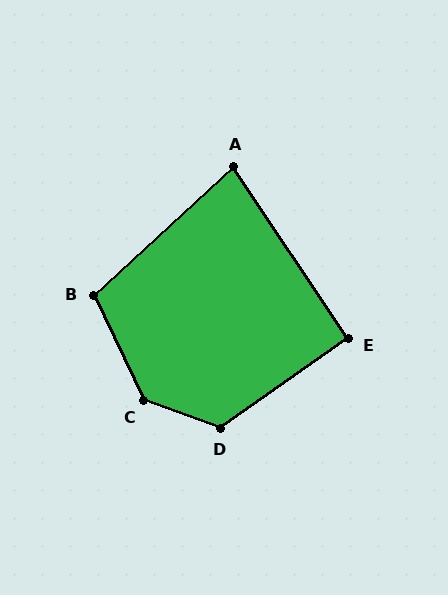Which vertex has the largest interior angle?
C, at approximately 135 degrees.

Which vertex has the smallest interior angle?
A, at approximately 81 degrees.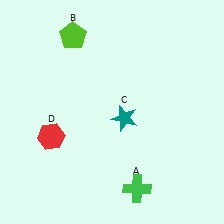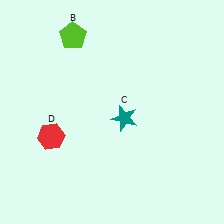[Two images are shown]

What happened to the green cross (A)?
The green cross (A) was removed in Image 2. It was in the bottom-right area of Image 1.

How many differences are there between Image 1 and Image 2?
There is 1 difference between the two images.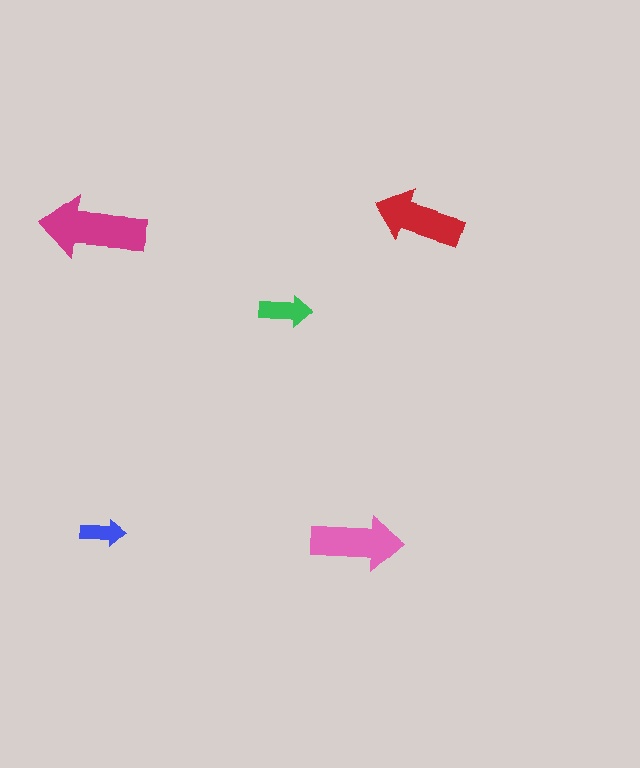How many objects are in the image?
There are 5 objects in the image.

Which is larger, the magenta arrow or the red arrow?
The magenta one.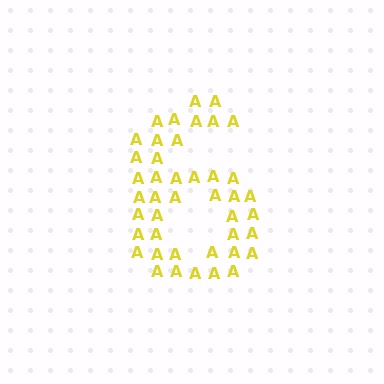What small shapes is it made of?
It is made of small letter A's.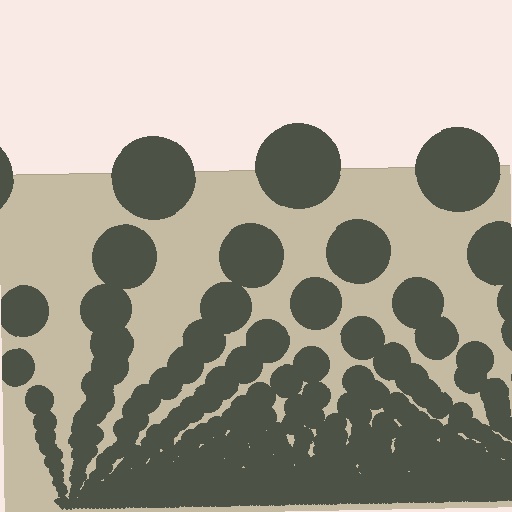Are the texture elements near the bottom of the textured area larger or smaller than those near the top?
Smaller. The gradient is inverted — elements near the bottom are smaller and denser.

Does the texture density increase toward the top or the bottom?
Density increases toward the bottom.